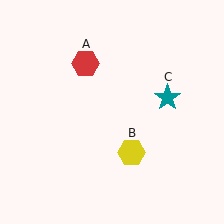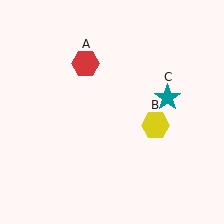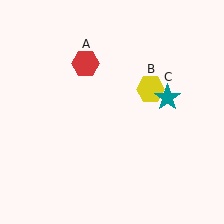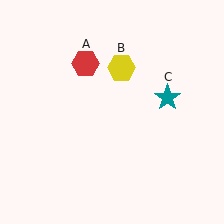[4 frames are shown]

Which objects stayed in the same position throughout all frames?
Red hexagon (object A) and teal star (object C) remained stationary.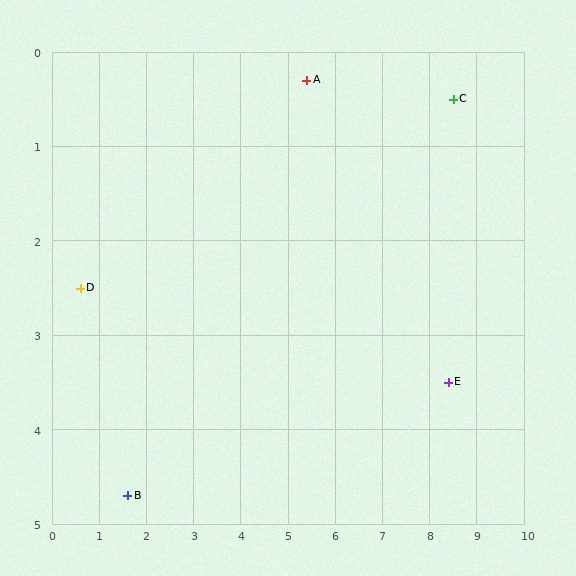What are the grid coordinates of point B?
Point B is at approximately (1.6, 4.7).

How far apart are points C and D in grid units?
Points C and D are about 8.1 grid units apart.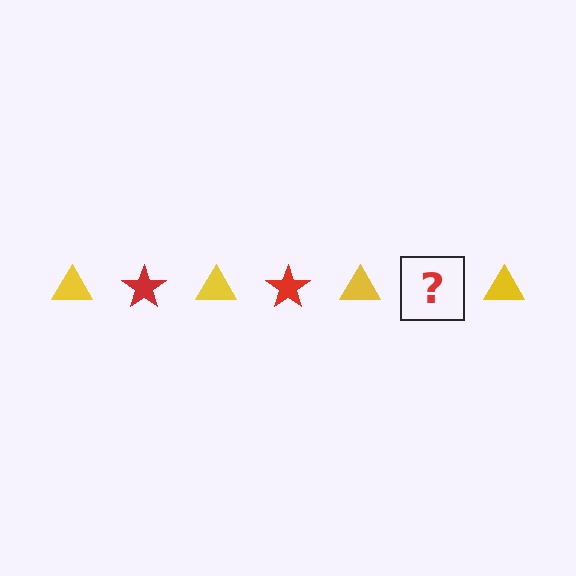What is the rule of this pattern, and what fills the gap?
The rule is that the pattern alternates between yellow triangle and red star. The gap should be filled with a red star.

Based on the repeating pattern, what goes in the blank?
The blank should be a red star.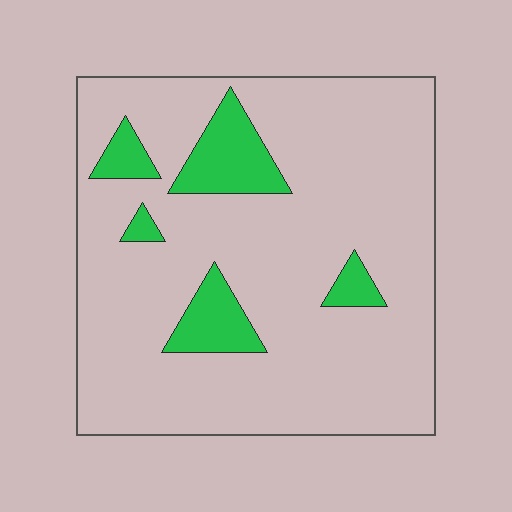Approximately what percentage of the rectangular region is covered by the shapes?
Approximately 15%.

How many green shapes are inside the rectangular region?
5.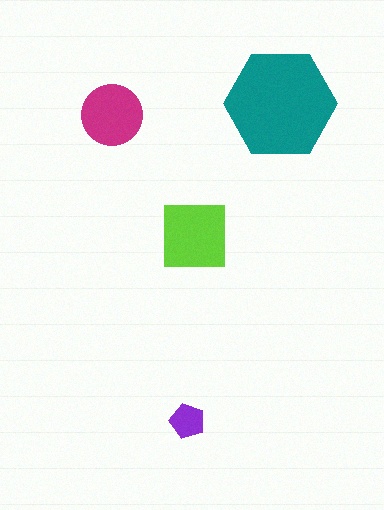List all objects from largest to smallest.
The teal hexagon, the lime square, the magenta circle, the purple pentagon.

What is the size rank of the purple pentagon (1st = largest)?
4th.